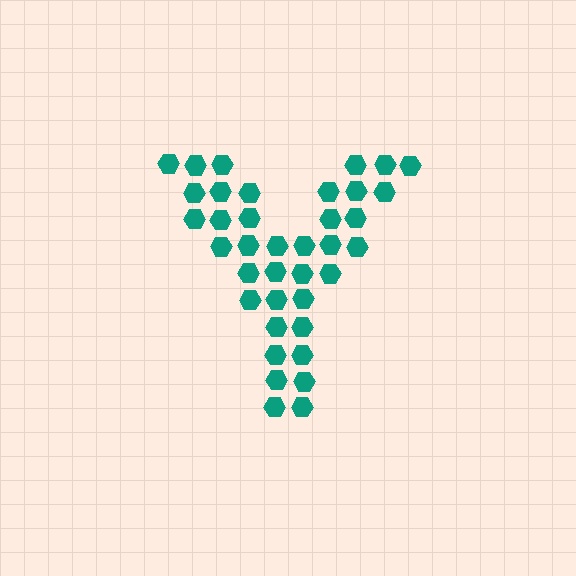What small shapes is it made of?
It is made of small hexagons.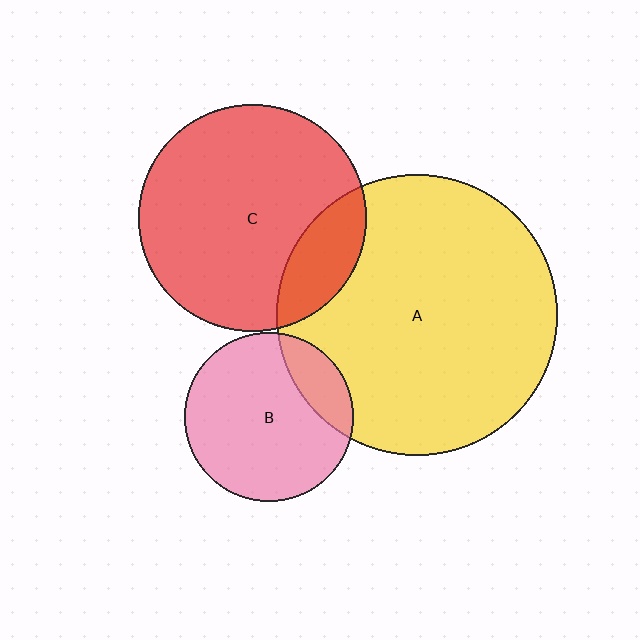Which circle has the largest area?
Circle A (yellow).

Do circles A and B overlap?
Yes.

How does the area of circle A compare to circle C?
Approximately 1.5 times.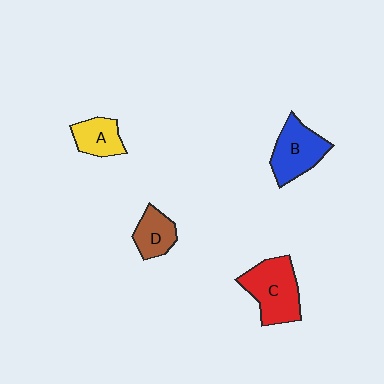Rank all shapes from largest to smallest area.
From largest to smallest: C (red), B (blue), A (yellow), D (brown).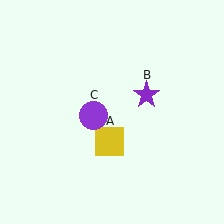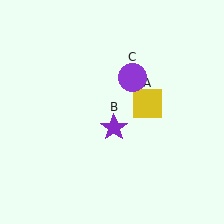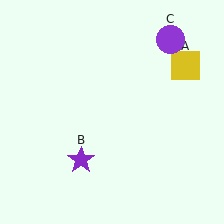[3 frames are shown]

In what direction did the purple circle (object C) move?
The purple circle (object C) moved up and to the right.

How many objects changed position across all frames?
3 objects changed position: yellow square (object A), purple star (object B), purple circle (object C).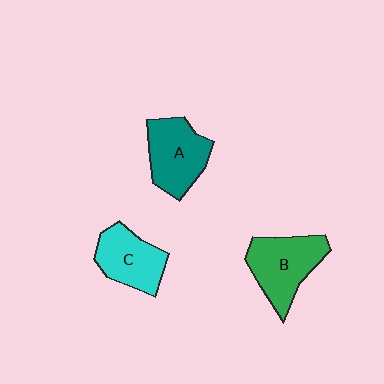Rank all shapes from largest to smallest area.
From largest to smallest: B (green), A (teal), C (cyan).